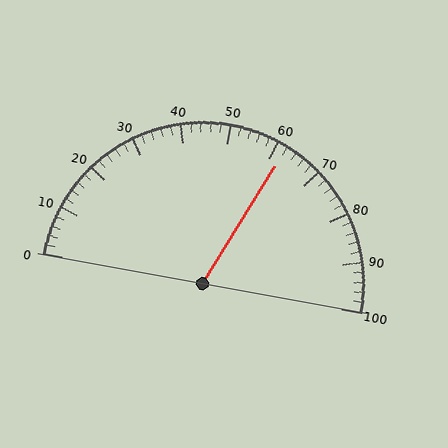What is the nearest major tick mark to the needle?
The nearest major tick mark is 60.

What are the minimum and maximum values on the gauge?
The gauge ranges from 0 to 100.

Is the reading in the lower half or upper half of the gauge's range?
The reading is in the upper half of the range (0 to 100).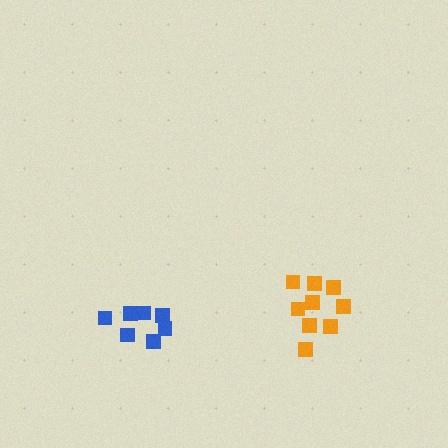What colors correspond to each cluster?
The clusters are colored: blue, orange.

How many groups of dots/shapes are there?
There are 2 groups.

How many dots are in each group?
Group 1: 7 dots, Group 2: 9 dots (16 total).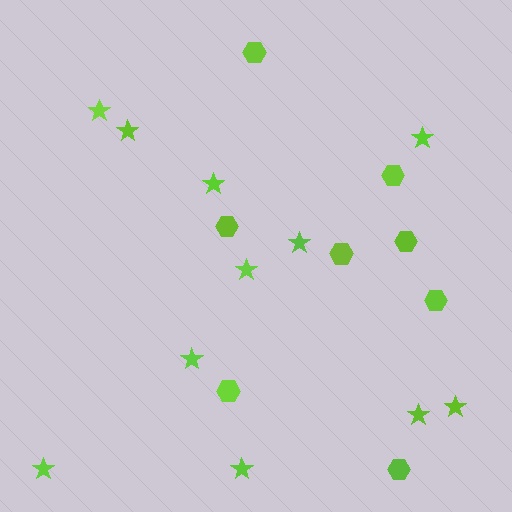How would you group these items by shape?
There are 2 groups: one group of stars (11) and one group of hexagons (8).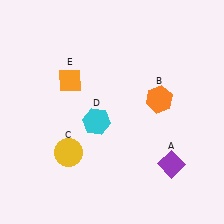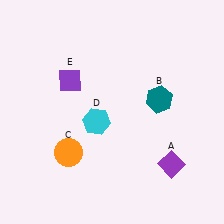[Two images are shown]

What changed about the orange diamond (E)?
In Image 1, E is orange. In Image 2, it changed to purple.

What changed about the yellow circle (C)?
In Image 1, C is yellow. In Image 2, it changed to orange.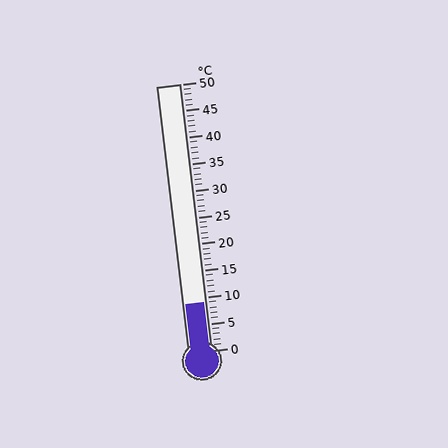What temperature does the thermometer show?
The thermometer shows approximately 9°C.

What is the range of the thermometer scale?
The thermometer scale ranges from 0°C to 50°C.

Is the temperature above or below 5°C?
The temperature is above 5°C.